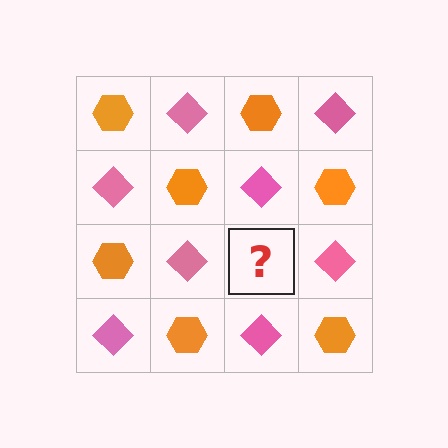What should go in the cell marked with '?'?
The missing cell should contain an orange hexagon.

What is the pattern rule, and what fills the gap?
The rule is that it alternates orange hexagon and pink diamond in a checkerboard pattern. The gap should be filled with an orange hexagon.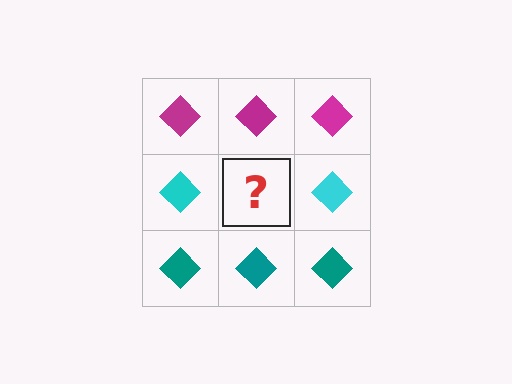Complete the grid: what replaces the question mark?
The question mark should be replaced with a cyan diamond.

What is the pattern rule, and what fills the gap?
The rule is that each row has a consistent color. The gap should be filled with a cyan diamond.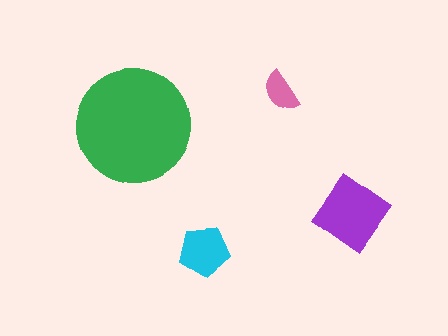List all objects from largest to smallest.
The green circle, the purple diamond, the cyan pentagon, the pink semicircle.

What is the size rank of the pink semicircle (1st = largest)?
4th.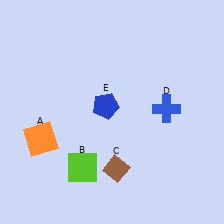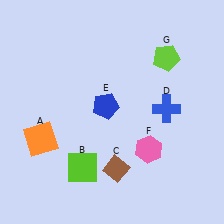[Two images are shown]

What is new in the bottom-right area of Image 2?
A pink hexagon (F) was added in the bottom-right area of Image 2.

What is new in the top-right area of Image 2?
A lime pentagon (G) was added in the top-right area of Image 2.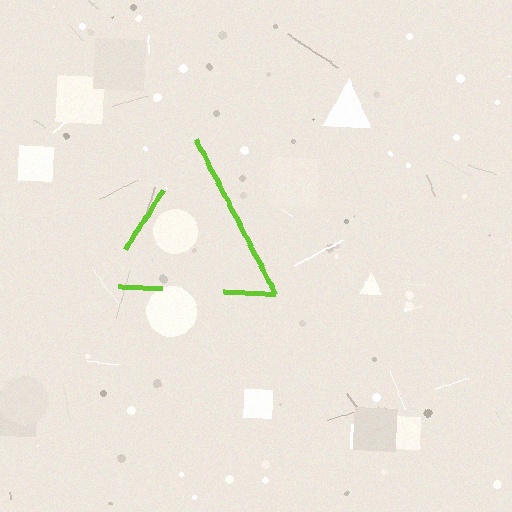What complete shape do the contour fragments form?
The contour fragments form a triangle.